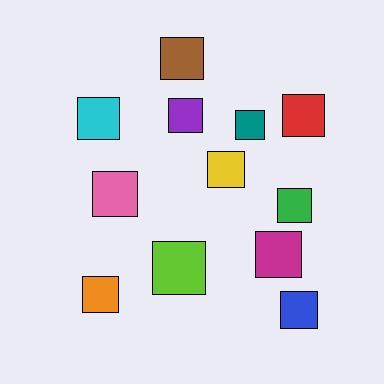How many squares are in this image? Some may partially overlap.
There are 12 squares.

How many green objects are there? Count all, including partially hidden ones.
There is 1 green object.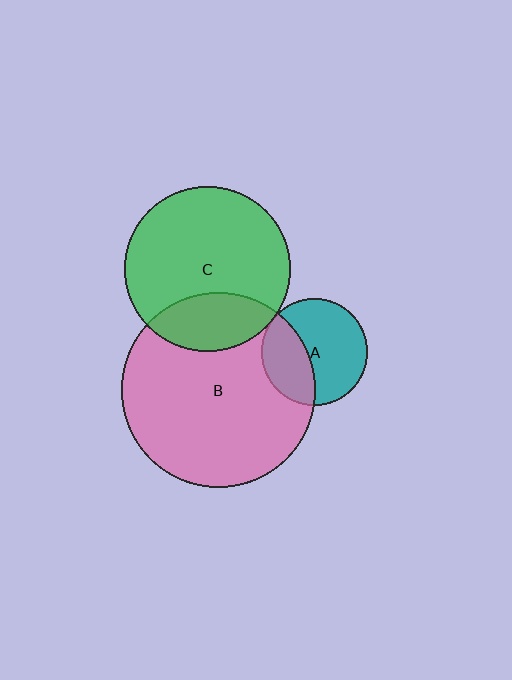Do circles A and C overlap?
Yes.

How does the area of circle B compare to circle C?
Approximately 1.4 times.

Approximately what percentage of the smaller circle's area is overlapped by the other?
Approximately 5%.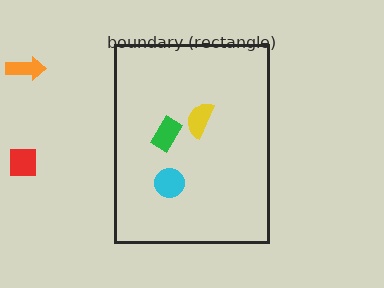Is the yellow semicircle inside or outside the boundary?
Inside.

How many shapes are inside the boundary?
3 inside, 2 outside.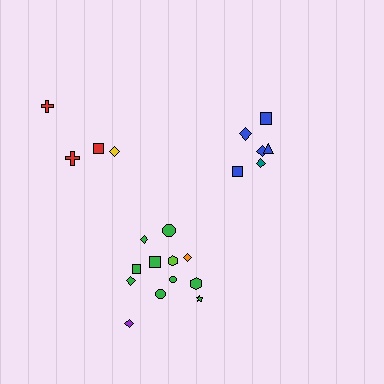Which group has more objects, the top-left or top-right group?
The top-right group.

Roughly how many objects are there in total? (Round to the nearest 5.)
Roughly 20 objects in total.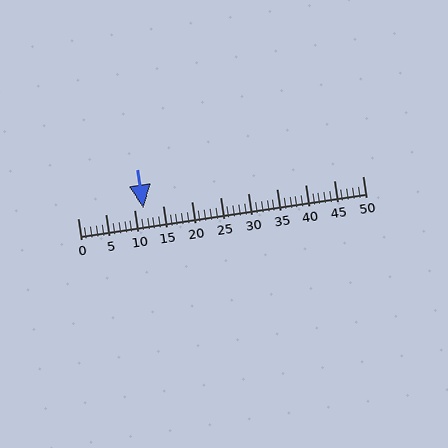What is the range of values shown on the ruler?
The ruler shows values from 0 to 50.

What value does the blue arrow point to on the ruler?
The blue arrow points to approximately 12.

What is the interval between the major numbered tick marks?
The major tick marks are spaced 5 units apart.